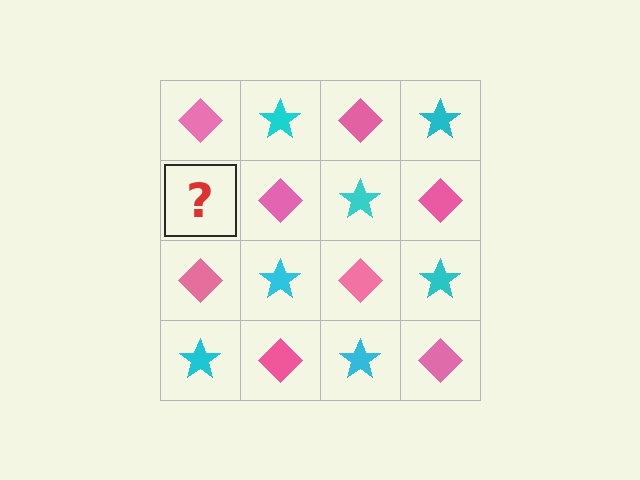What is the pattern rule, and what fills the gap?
The rule is that it alternates pink diamond and cyan star in a checkerboard pattern. The gap should be filled with a cyan star.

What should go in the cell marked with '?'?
The missing cell should contain a cyan star.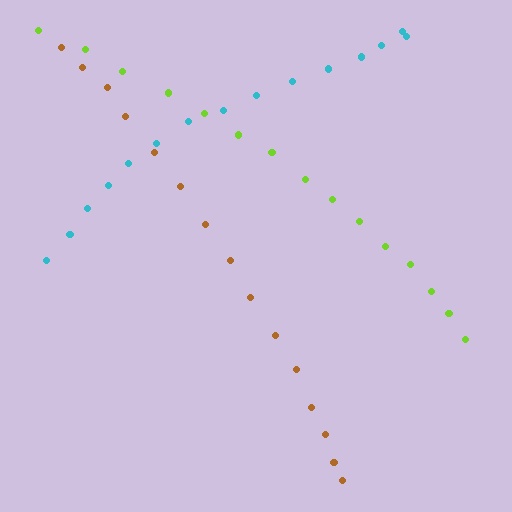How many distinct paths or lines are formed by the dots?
There are 3 distinct paths.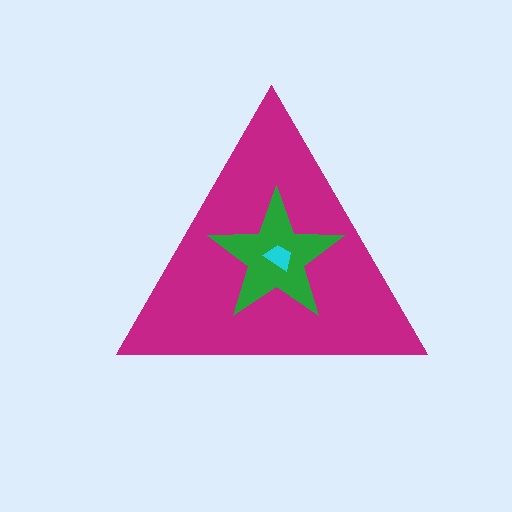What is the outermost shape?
The magenta triangle.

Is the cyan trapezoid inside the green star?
Yes.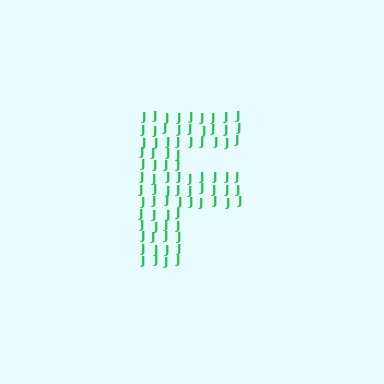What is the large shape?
The large shape is the letter F.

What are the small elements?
The small elements are letter J's.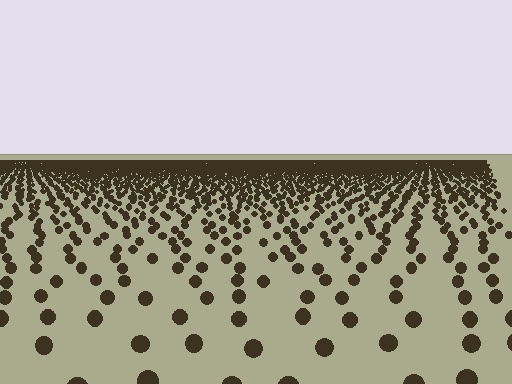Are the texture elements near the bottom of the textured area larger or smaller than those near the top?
Larger. Near the bottom, elements are closer to the viewer and appear at a bigger on-screen size.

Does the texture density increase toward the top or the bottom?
Density increases toward the top.